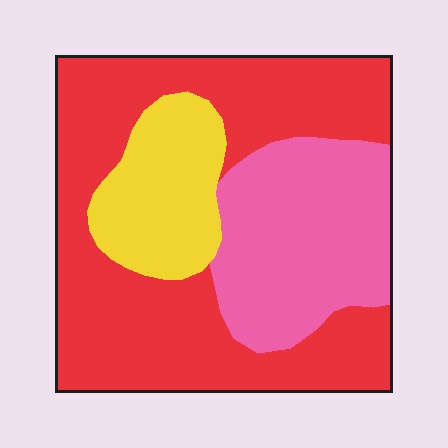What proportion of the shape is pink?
Pink covers 28% of the shape.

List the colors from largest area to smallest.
From largest to smallest: red, pink, yellow.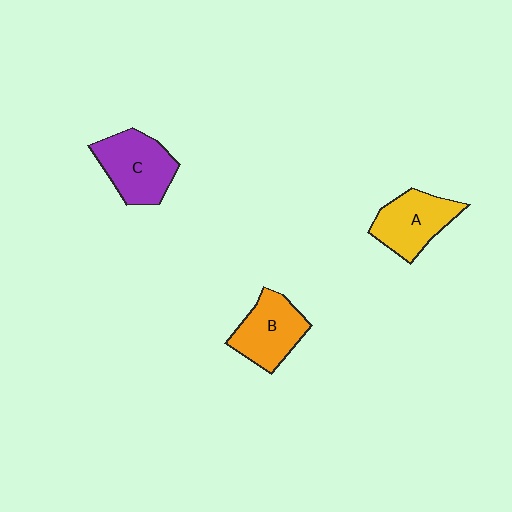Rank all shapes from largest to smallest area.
From largest to smallest: C (purple), B (orange), A (yellow).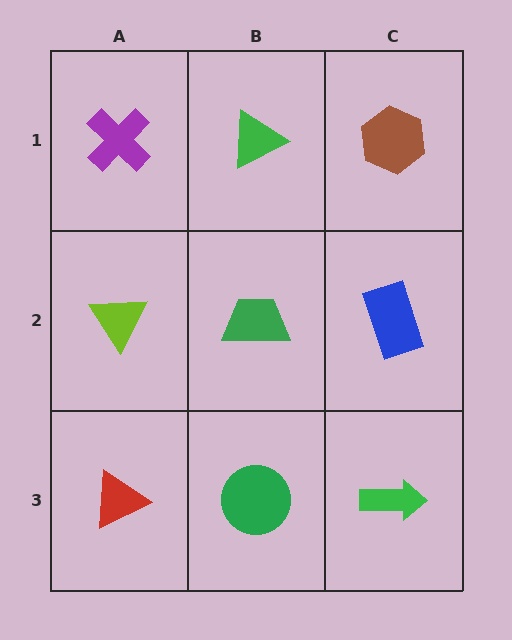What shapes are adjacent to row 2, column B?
A green triangle (row 1, column B), a green circle (row 3, column B), a lime triangle (row 2, column A), a blue rectangle (row 2, column C).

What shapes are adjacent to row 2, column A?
A purple cross (row 1, column A), a red triangle (row 3, column A), a green trapezoid (row 2, column B).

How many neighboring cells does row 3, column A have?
2.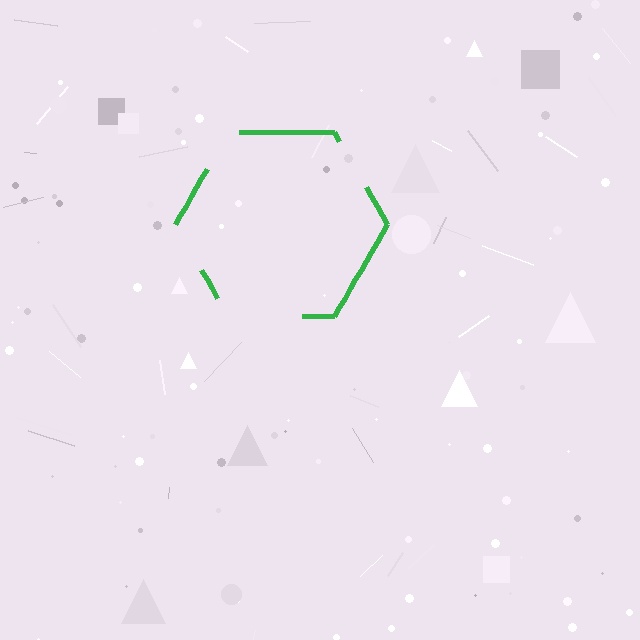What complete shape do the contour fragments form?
The contour fragments form a hexagon.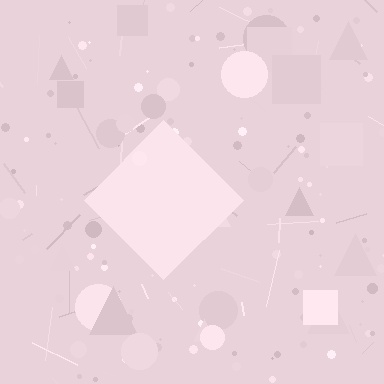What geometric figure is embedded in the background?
A diamond is embedded in the background.